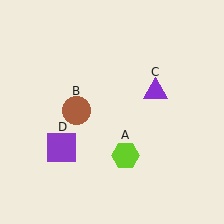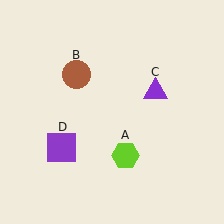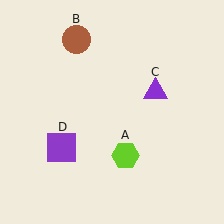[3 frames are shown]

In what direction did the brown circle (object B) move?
The brown circle (object B) moved up.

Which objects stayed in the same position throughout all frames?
Lime hexagon (object A) and purple triangle (object C) and purple square (object D) remained stationary.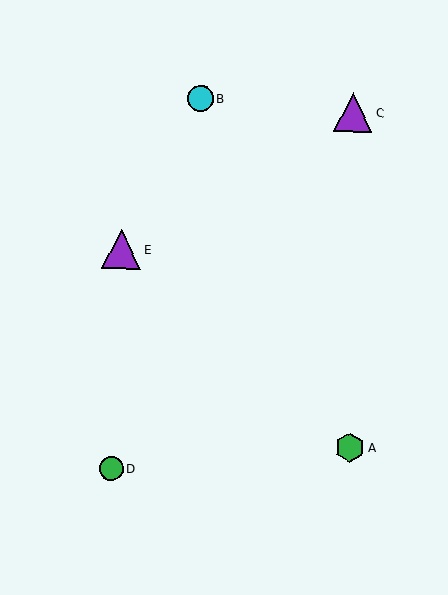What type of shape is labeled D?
Shape D is a green circle.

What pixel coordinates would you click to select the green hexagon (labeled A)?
Click at (350, 448) to select the green hexagon A.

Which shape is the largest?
The purple triangle (labeled E) is the largest.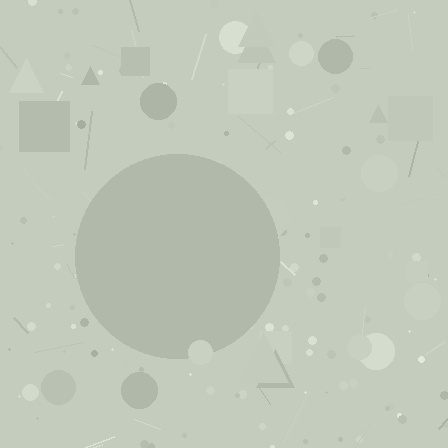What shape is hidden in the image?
A circle is hidden in the image.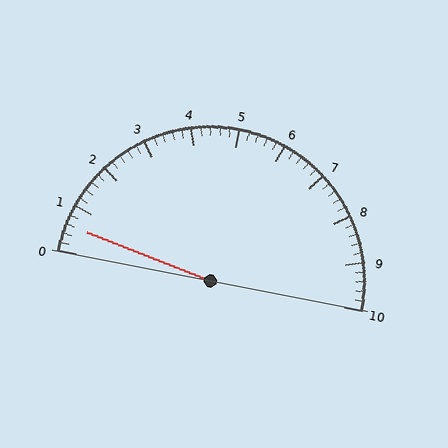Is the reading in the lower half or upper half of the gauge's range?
The reading is in the lower half of the range (0 to 10).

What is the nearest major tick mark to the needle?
The nearest major tick mark is 1.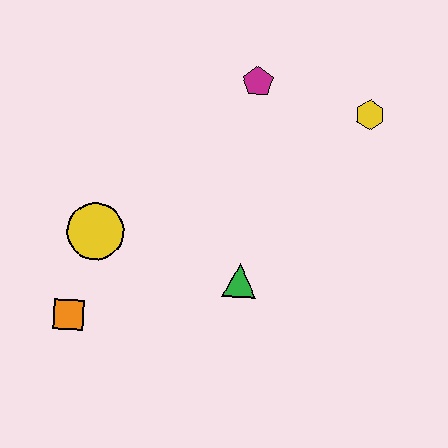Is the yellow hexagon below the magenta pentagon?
Yes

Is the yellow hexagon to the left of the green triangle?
No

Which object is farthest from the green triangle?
The yellow hexagon is farthest from the green triangle.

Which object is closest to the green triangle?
The yellow circle is closest to the green triangle.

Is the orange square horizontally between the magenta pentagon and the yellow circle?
No